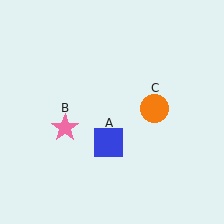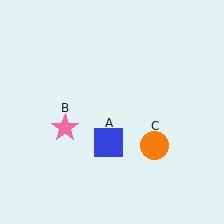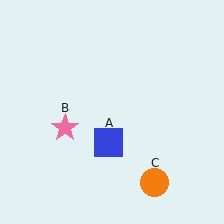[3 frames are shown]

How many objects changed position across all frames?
1 object changed position: orange circle (object C).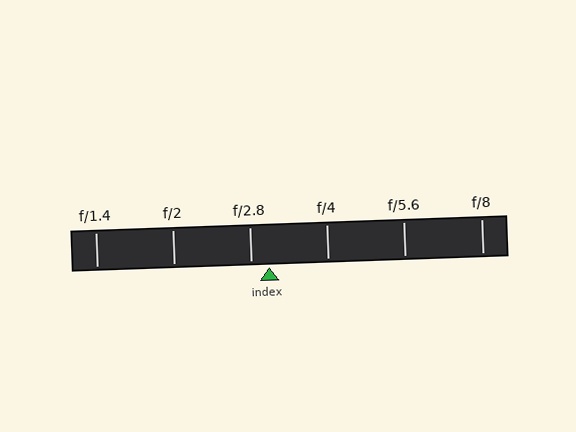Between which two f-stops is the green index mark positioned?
The index mark is between f/2.8 and f/4.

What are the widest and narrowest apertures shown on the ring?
The widest aperture shown is f/1.4 and the narrowest is f/8.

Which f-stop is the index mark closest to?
The index mark is closest to f/2.8.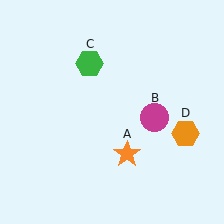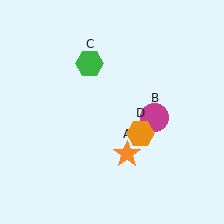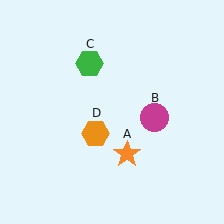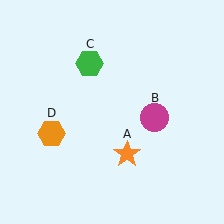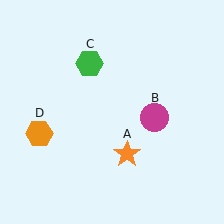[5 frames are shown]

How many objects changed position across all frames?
1 object changed position: orange hexagon (object D).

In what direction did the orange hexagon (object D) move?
The orange hexagon (object D) moved left.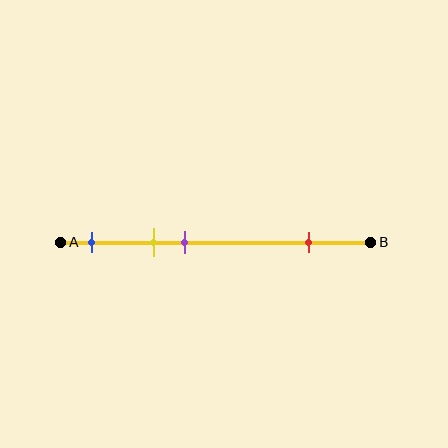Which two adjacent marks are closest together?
The yellow and purple marks are the closest adjacent pair.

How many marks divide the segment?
There are 4 marks dividing the segment.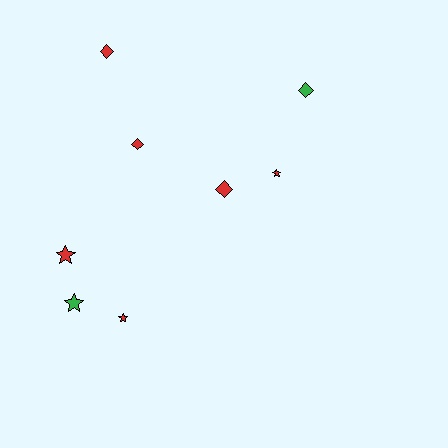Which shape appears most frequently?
Diamond, with 4 objects.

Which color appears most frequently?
Red, with 6 objects.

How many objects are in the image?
There are 8 objects.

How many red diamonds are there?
There are 3 red diamonds.